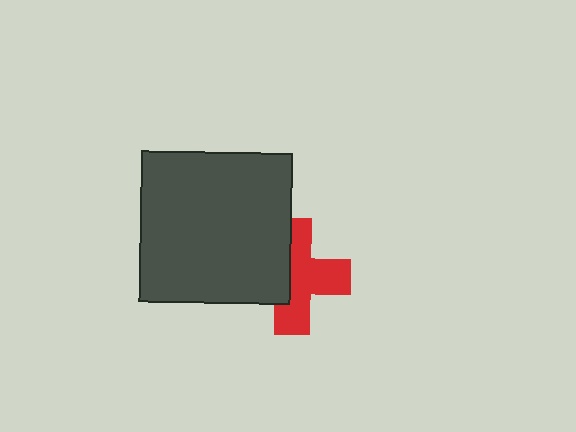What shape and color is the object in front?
The object in front is a dark gray square.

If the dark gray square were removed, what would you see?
You would see the complete red cross.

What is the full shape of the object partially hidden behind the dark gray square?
The partially hidden object is a red cross.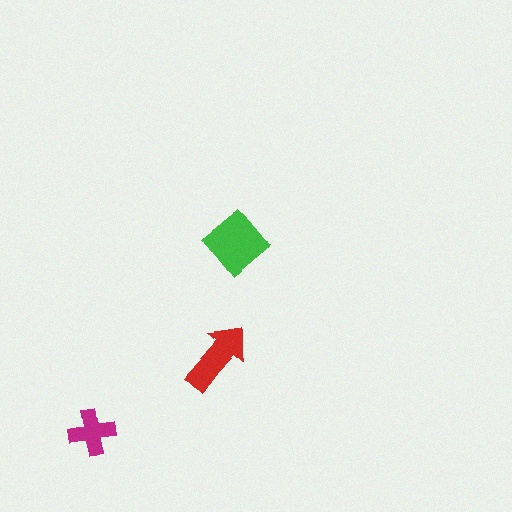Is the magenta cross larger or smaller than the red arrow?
Smaller.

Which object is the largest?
The green diamond.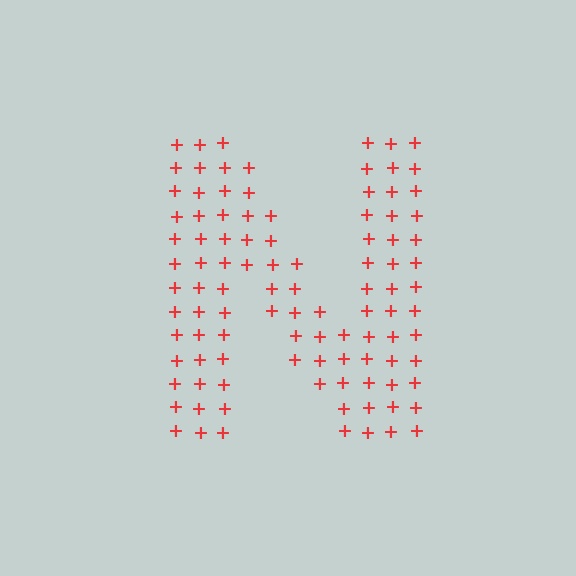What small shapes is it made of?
It is made of small plus signs.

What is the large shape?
The large shape is the letter N.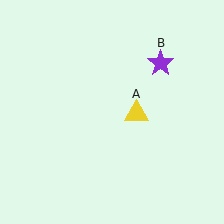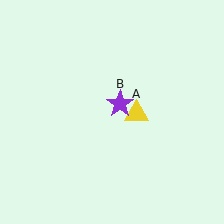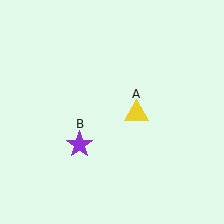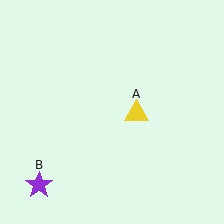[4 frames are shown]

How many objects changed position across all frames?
1 object changed position: purple star (object B).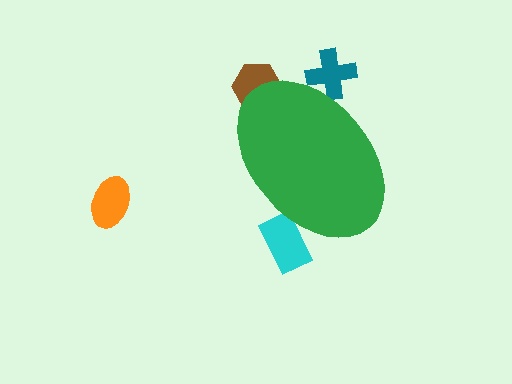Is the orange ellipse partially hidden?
No, the orange ellipse is fully visible.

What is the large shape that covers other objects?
A green ellipse.